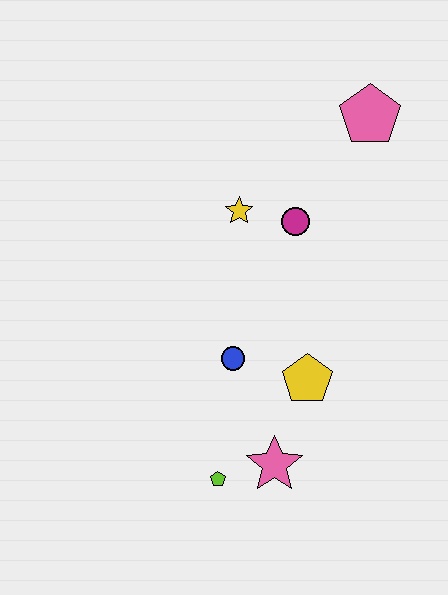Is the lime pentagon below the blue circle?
Yes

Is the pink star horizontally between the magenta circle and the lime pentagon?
Yes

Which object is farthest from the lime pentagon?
The pink pentagon is farthest from the lime pentagon.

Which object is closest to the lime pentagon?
The pink star is closest to the lime pentagon.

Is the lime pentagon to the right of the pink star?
No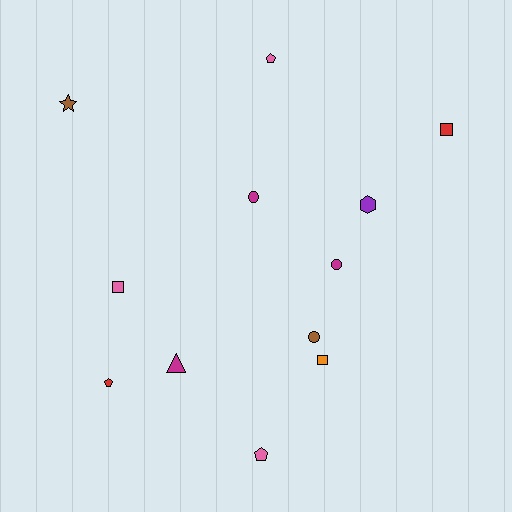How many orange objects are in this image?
There is 1 orange object.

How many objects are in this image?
There are 12 objects.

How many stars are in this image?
There is 1 star.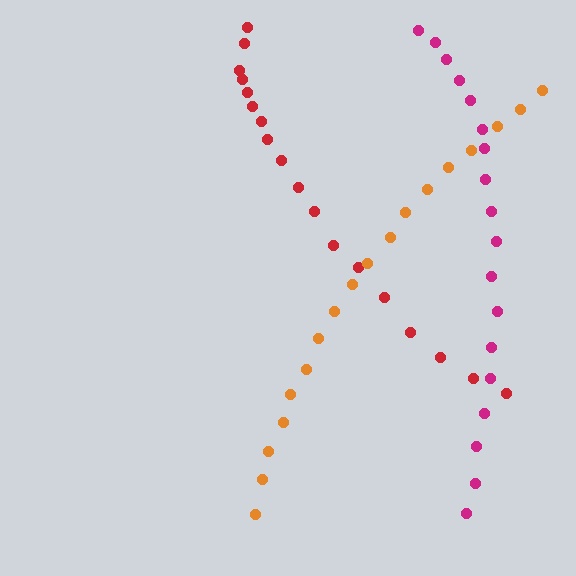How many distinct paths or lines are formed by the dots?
There are 3 distinct paths.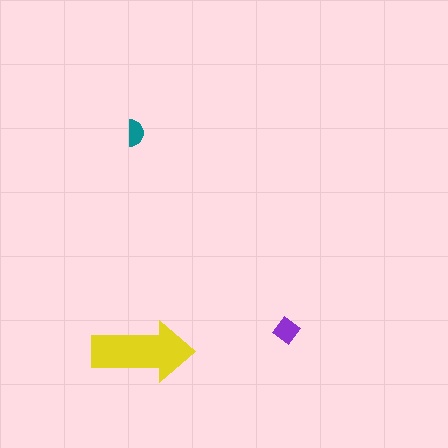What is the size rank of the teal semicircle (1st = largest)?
3rd.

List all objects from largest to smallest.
The yellow arrow, the purple diamond, the teal semicircle.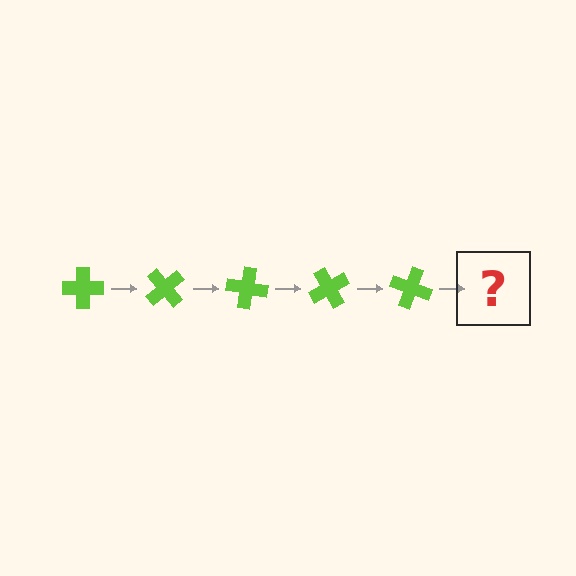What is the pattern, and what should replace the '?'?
The pattern is that the cross rotates 50 degrees each step. The '?' should be a lime cross rotated 250 degrees.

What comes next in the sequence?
The next element should be a lime cross rotated 250 degrees.